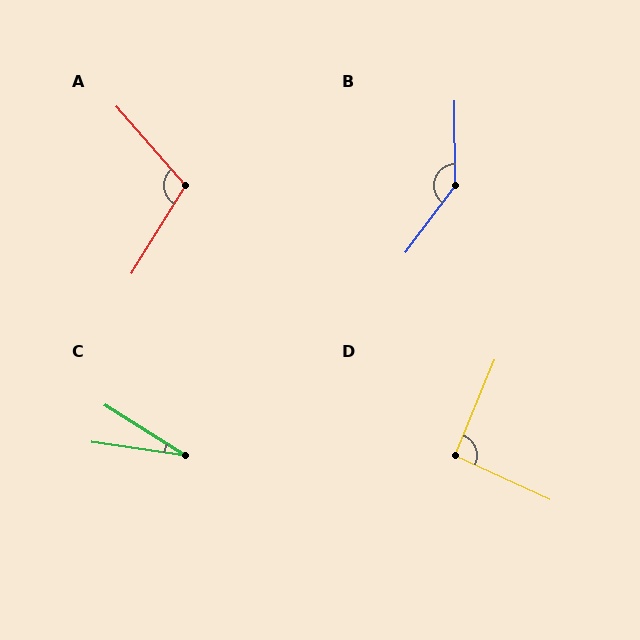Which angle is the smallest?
C, at approximately 24 degrees.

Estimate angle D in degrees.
Approximately 92 degrees.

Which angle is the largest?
B, at approximately 142 degrees.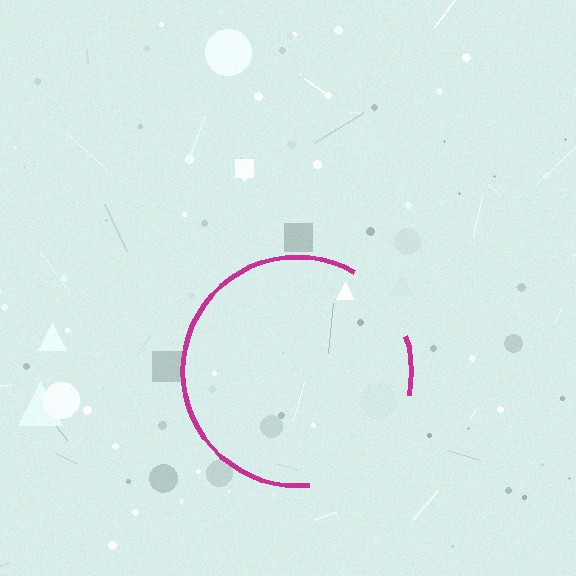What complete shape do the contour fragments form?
The contour fragments form a circle.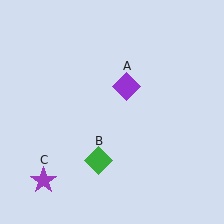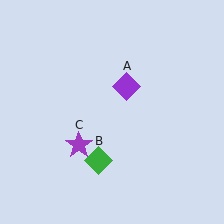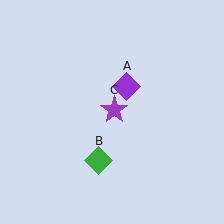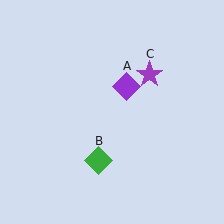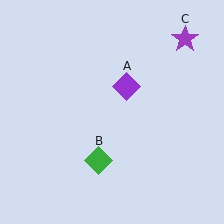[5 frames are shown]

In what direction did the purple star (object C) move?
The purple star (object C) moved up and to the right.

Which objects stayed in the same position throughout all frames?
Purple diamond (object A) and green diamond (object B) remained stationary.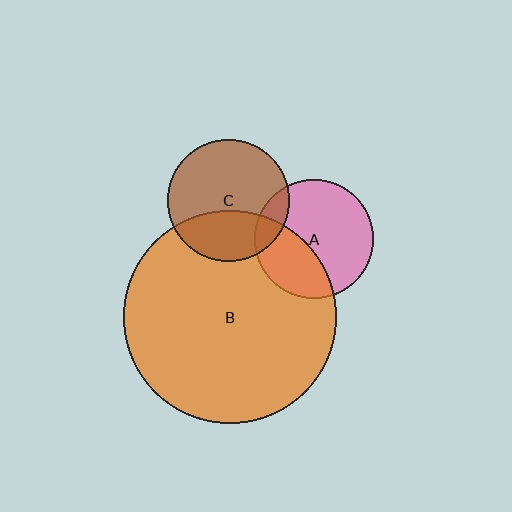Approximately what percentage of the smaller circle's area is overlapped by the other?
Approximately 10%.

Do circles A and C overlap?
Yes.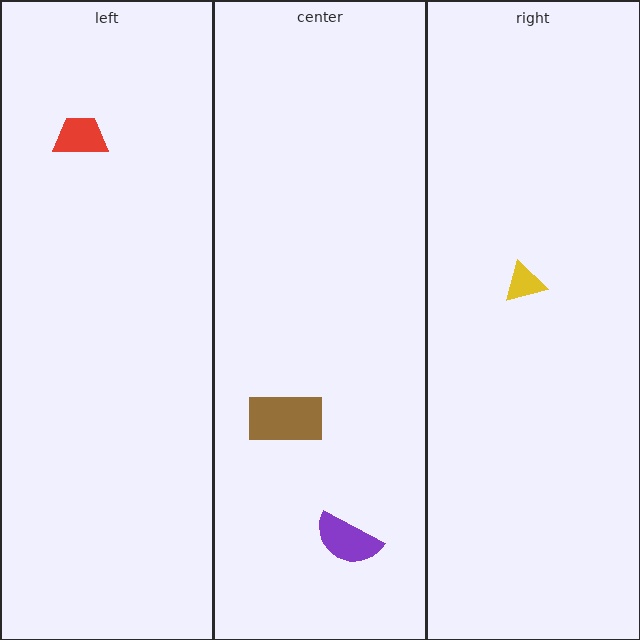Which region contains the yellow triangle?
The right region.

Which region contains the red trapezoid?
The left region.